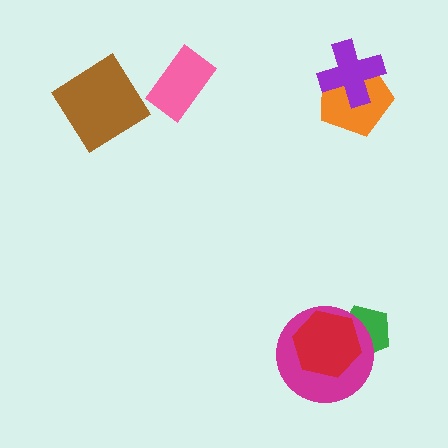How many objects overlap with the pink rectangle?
0 objects overlap with the pink rectangle.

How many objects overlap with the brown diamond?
0 objects overlap with the brown diamond.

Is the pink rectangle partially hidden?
No, no other shape covers it.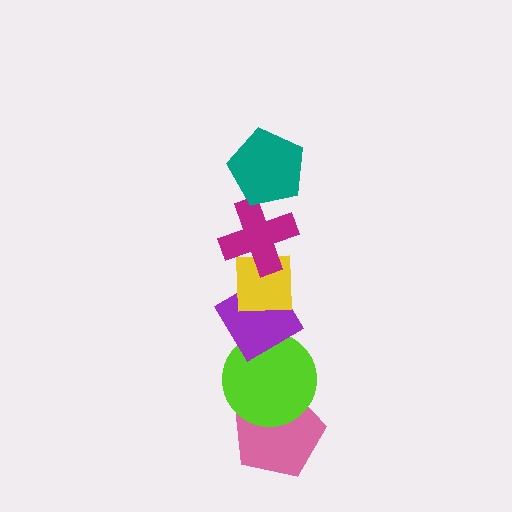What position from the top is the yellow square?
The yellow square is 3rd from the top.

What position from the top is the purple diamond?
The purple diamond is 4th from the top.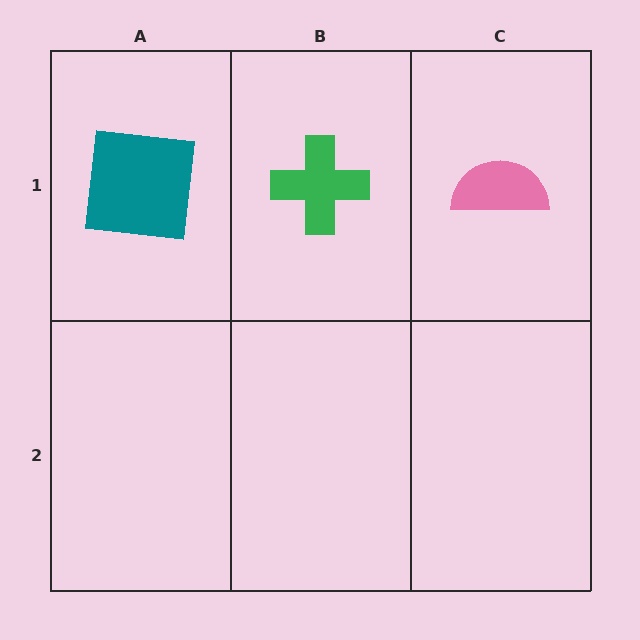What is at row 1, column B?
A green cross.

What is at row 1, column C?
A pink semicircle.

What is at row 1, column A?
A teal square.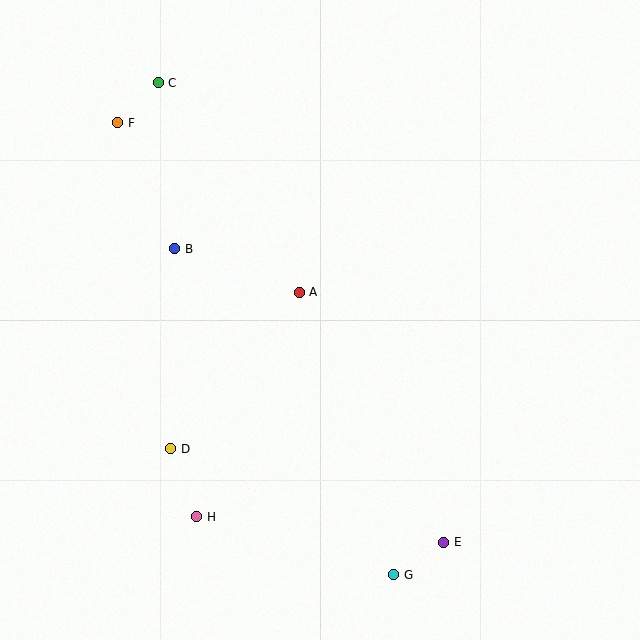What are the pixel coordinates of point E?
Point E is at (444, 542).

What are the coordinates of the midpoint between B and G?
The midpoint between B and G is at (284, 412).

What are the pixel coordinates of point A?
Point A is at (299, 292).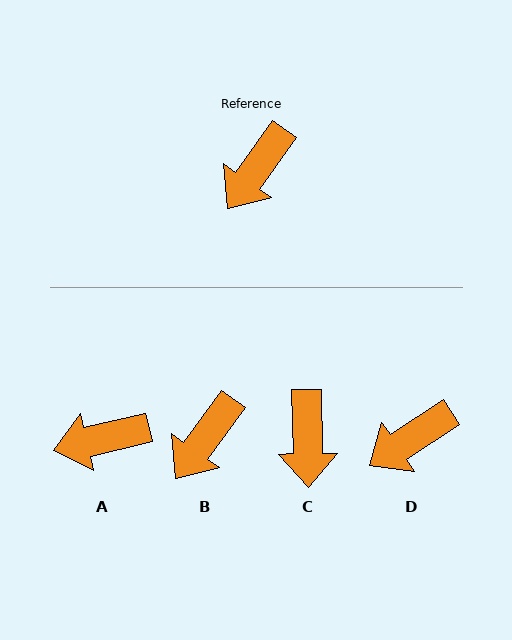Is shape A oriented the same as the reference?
No, it is off by about 41 degrees.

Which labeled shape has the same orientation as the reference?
B.